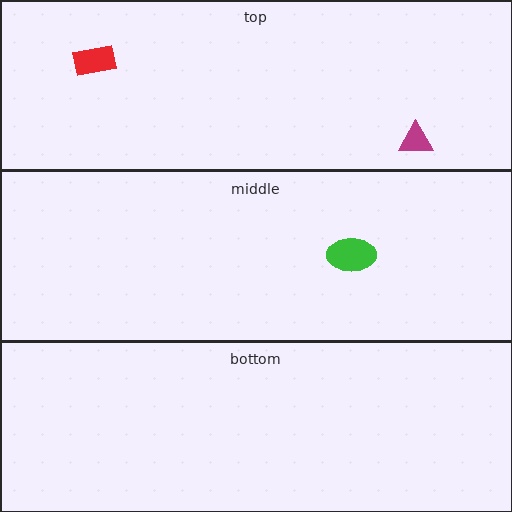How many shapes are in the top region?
2.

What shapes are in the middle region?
The green ellipse.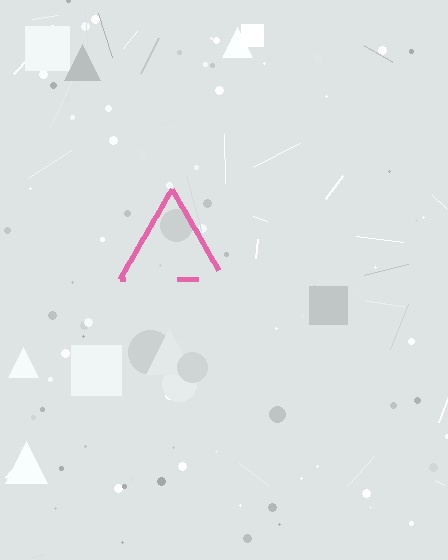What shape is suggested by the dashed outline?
The dashed outline suggests a triangle.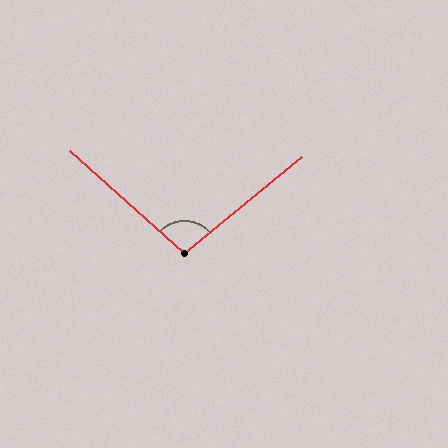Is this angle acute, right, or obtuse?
It is obtuse.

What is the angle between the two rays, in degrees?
Approximately 98 degrees.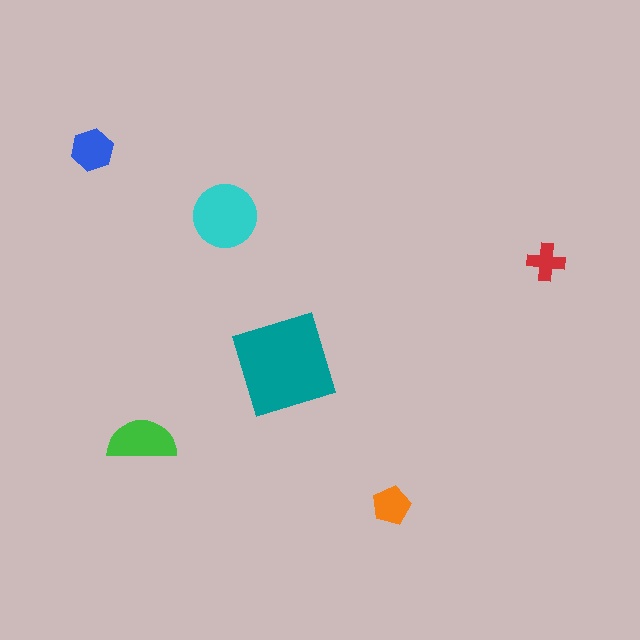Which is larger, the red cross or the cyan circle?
The cyan circle.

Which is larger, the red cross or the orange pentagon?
The orange pentagon.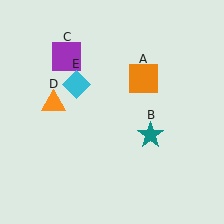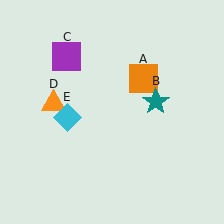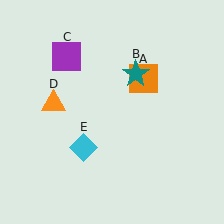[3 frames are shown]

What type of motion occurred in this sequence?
The teal star (object B), cyan diamond (object E) rotated counterclockwise around the center of the scene.